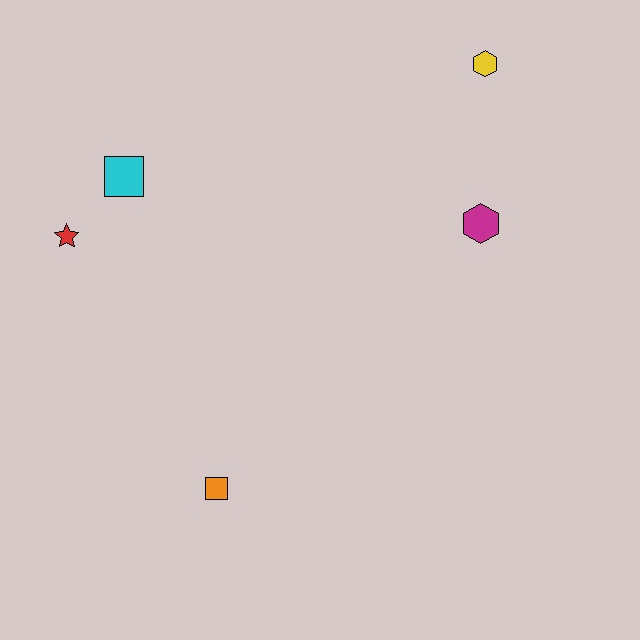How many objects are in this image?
There are 5 objects.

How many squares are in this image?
There are 2 squares.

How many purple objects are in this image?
There are no purple objects.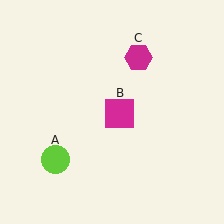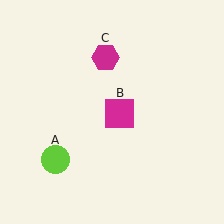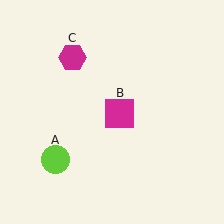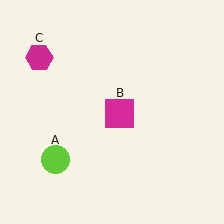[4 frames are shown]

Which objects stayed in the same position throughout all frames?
Lime circle (object A) and magenta square (object B) remained stationary.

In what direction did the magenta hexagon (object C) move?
The magenta hexagon (object C) moved left.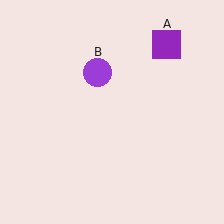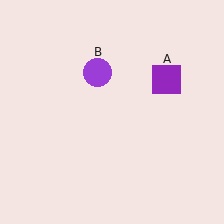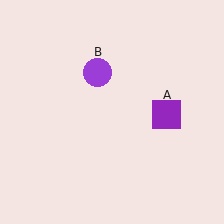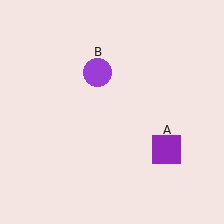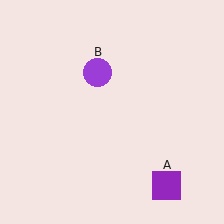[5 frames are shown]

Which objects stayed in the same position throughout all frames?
Purple circle (object B) remained stationary.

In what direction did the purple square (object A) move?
The purple square (object A) moved down.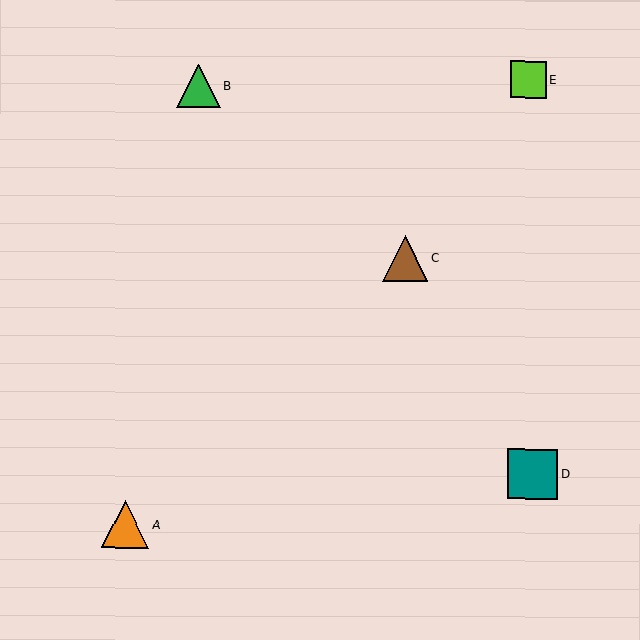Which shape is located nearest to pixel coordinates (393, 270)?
The brown triangle (labeled C) at (405, 258) is nearest to that location.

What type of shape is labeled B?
Shape B is a green triangle.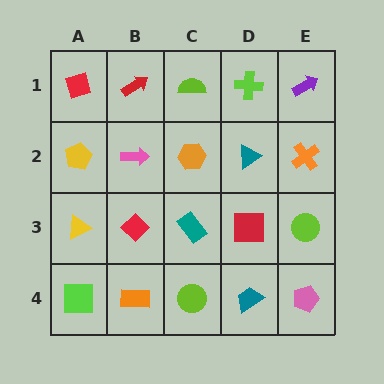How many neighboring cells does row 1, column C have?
3.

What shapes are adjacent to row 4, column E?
A lime circle (row 3, column E), a teal trapezoid (row 4, column D).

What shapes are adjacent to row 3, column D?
A teal triangle (row 2, column D), a teal trapezoid (row 4, column D), a teal rectangle (row 3, column C), a lime circle (row 3, column E).